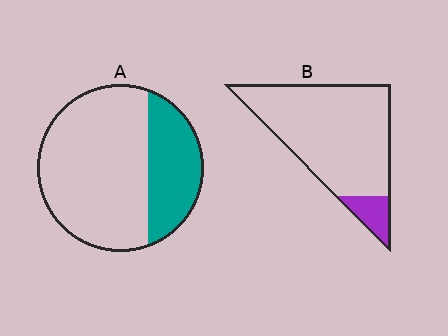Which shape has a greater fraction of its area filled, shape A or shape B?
Shape A.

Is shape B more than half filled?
No.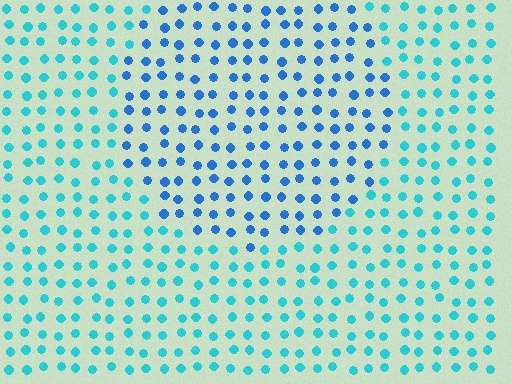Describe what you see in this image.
The image is filled with small cyan elements in a uniform arrangement. A circle-shaped region is visible where the elements are tinted to a slightly different hue, forming a subtle color boundary.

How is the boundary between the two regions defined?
The boundary is defined purely by a slight shift in hue (about 31 degrees). Spacing, size, and orientation are identical on both sides.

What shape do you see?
I see a circle.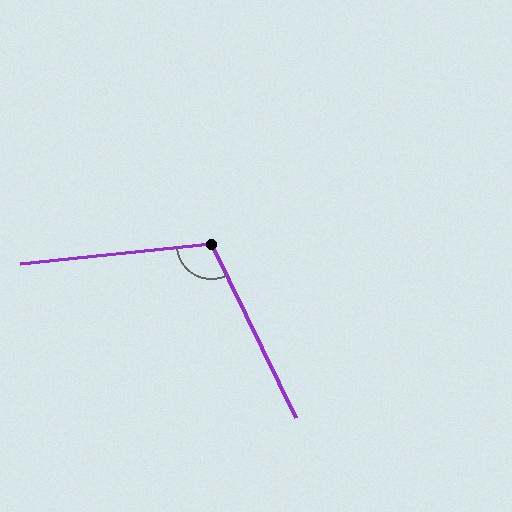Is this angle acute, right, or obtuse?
It is obtuse.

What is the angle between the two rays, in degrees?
Approximately 110 degrees.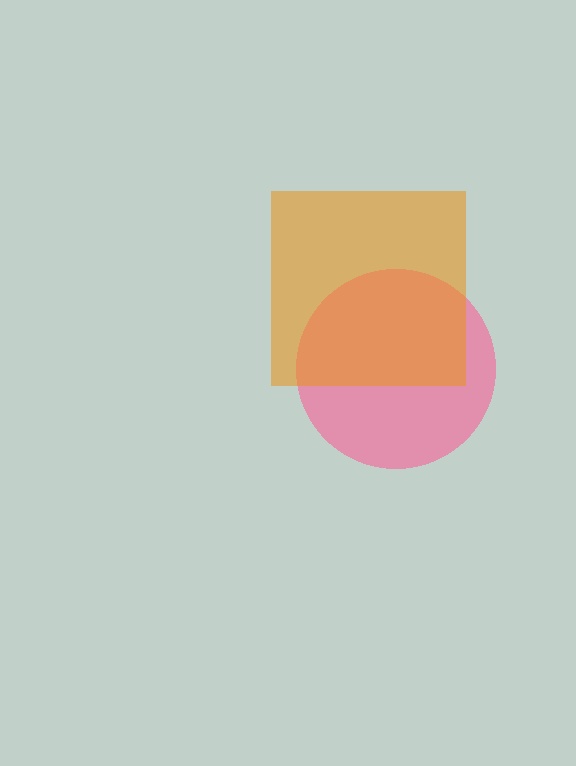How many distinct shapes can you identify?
There are 2 distinct shapes: a pink circle, an orange square.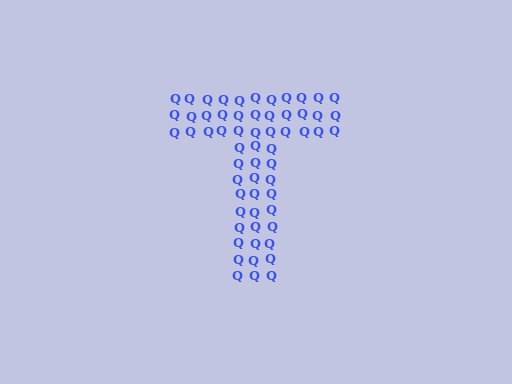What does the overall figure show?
The overall figure shows the letter T.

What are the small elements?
The small elements are letter Q's.